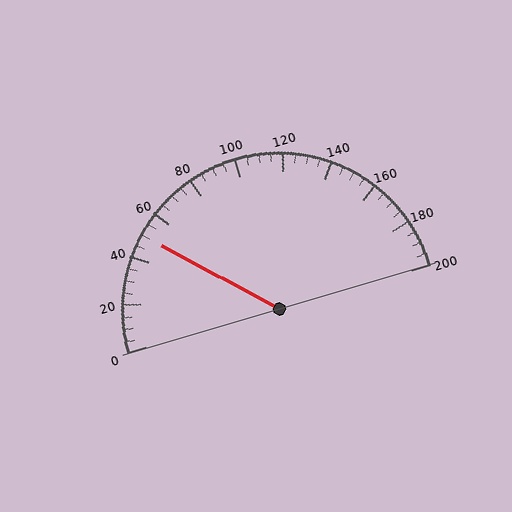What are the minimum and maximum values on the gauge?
The gauge ranges from 0 to 200.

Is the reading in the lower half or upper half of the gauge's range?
The reading is in the lower half of the range (0 to 200).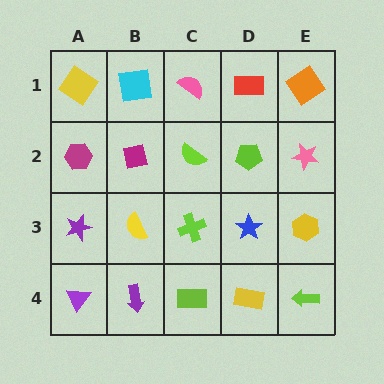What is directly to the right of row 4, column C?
A yellow rectangle.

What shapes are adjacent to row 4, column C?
A lime cross (row 3, column C), a purple arrow (row 4, column B), a yellow rectangle (row 4, column D).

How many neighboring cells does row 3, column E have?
3.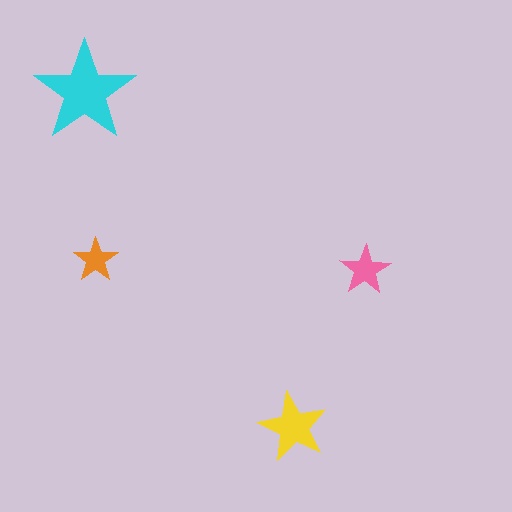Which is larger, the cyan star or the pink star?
The cyan one.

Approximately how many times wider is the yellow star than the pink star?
About 1.5 times wider.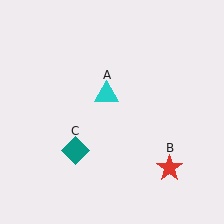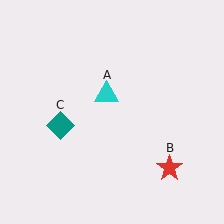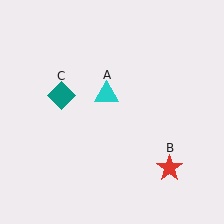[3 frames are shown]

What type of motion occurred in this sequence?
The teal diamond (object C) rotated clockwise around the center of the scene.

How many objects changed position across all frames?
1 object changed position: teal diamond (object C).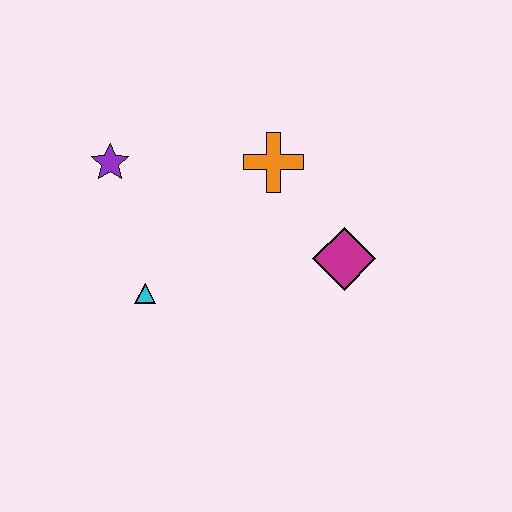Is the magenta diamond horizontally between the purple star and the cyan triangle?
No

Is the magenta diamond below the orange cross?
Yes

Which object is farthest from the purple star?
The magenta diamond is farthest from the purple star.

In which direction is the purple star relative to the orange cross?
The purple star is to the left of the orange cross.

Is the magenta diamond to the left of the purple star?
No